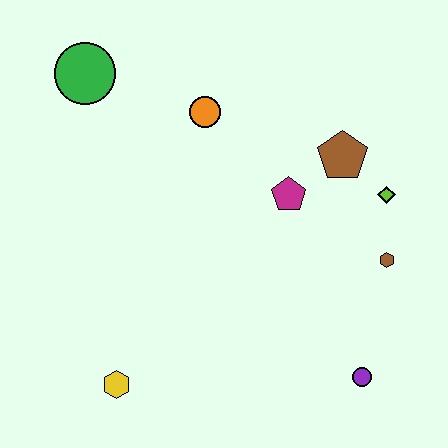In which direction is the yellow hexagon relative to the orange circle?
The yellow hexagon is below the orange circle.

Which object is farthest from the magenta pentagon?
The yellow hexagon is farthest from the magenta pentagon.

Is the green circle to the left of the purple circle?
Yes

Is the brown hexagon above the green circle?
No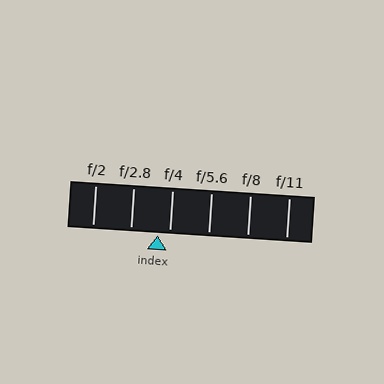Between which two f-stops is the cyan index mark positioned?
The index mark is between f/2.8 and f/4.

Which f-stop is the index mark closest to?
The index mark is closest to f/4.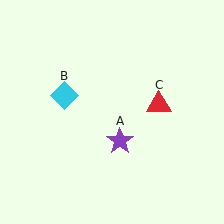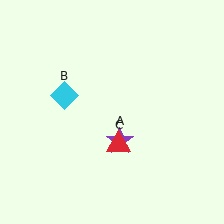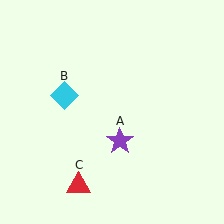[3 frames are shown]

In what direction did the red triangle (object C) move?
The red triangle (object C) moved down and to the left.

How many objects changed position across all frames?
1 object changed position: red triangle (object C).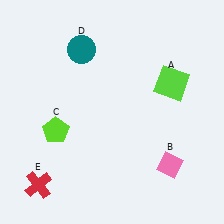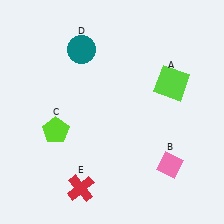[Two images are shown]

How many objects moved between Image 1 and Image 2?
1 object moved between the two images.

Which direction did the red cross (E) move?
The red cross (E) moved right.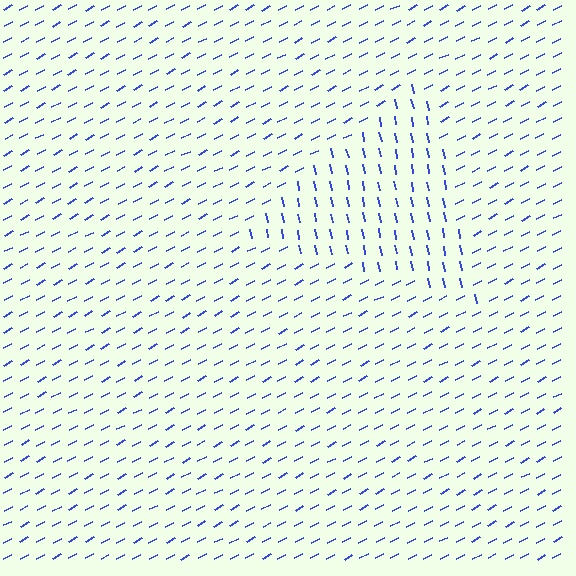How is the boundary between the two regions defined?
The boundary is defined purely by a change in line orientation (approximately 73 degrees difference). All lines are the same color and thickness.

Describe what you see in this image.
The image is filled with small blue line segments. A triangle region in the image has lines oriented differently from the surrounding lines, creating a visible texture boundary.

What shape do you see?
I see a triangle.